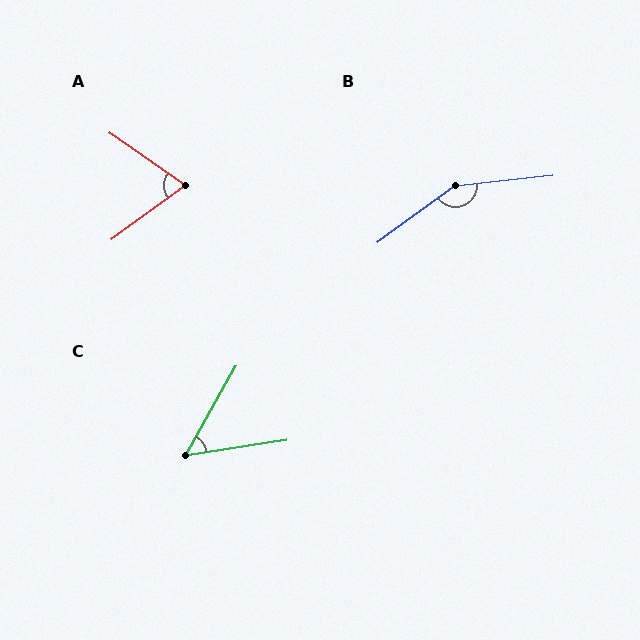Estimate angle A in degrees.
Approximately 71 degrees.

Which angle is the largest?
B, at approximately 150 degrees.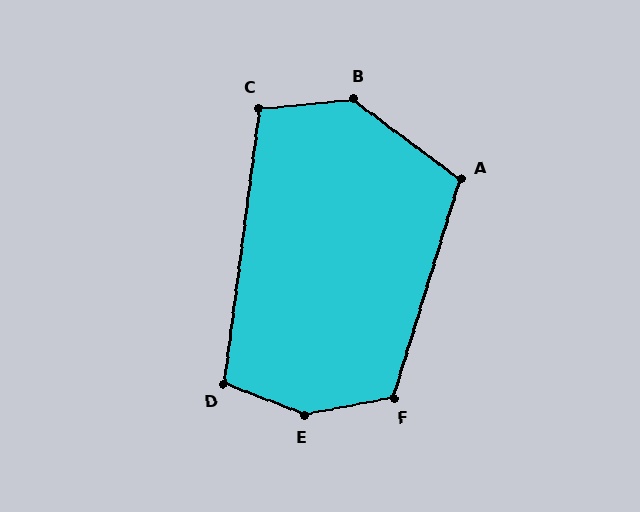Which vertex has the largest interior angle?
E, at approximately 148 degrees.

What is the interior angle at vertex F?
Approximately 118 degrees (obtuse).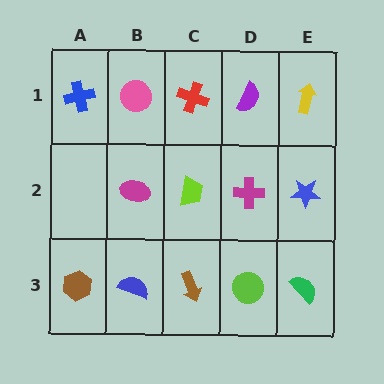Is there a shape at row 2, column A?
No, that cell is empty.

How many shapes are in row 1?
5 shapes.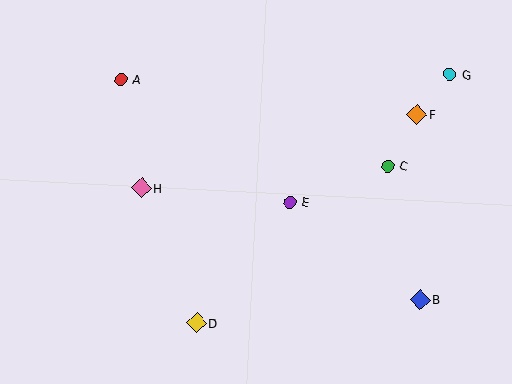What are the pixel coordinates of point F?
Point F is at (417, 114).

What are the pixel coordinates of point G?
Point G is at (450, 74).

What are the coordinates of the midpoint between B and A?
The midpoint between B and A is at (270, 190).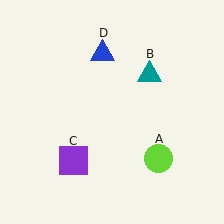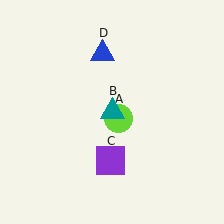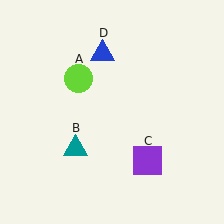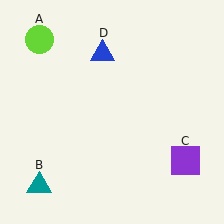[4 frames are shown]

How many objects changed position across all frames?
3 objects changed position: lime circle (object A), teal triangle (object B), purple square (object C).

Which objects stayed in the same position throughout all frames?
Blue triangle (object D) remained stationary.